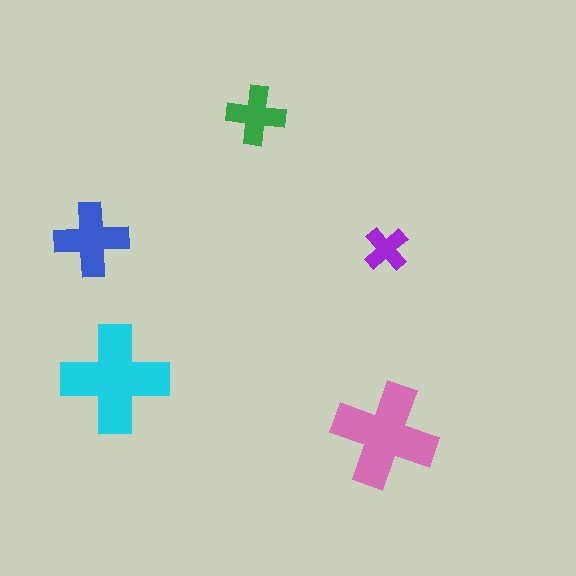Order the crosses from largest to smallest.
the cyan one, the pink one, the blue one, the green one, the purple one.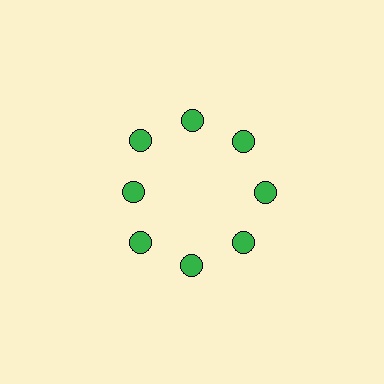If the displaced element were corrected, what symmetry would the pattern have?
It would have 8-fold rotational symmetry — the pattern would map onto itself every 45 degrees.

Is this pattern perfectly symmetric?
No. The 8 green circles are arranged in a ring, but one element near the 9 o'clock position is pulled inward toward the center, breaking the 8-fold rotational symmetry.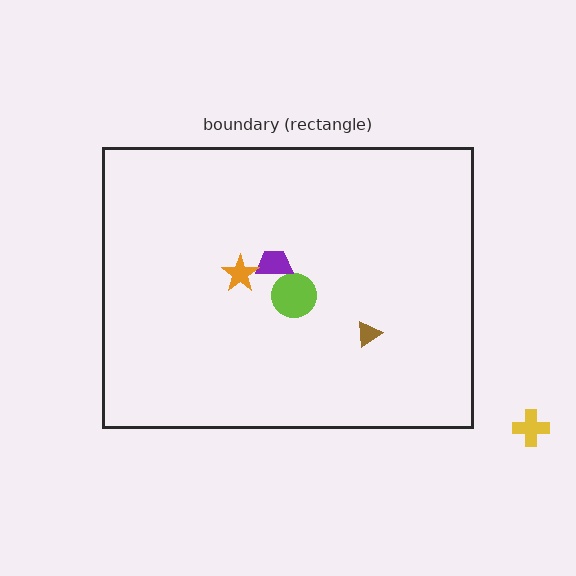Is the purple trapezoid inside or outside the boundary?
Inside.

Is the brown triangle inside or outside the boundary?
Inside.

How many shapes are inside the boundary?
4 inside, 1 outside.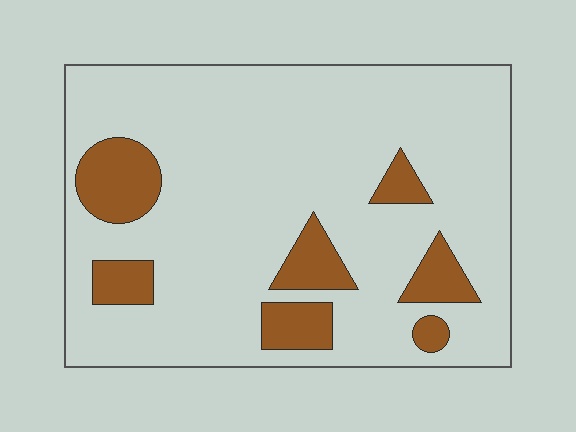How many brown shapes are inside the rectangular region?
7.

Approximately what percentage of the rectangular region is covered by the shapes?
Approximately 15%.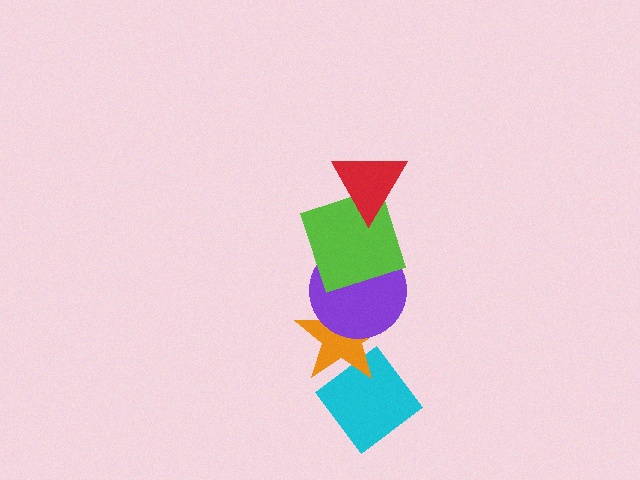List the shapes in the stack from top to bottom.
From top to bottom: the red triangle, the lime square, the purple circle, the orange star, the cyan diamond.